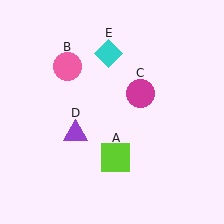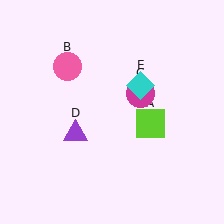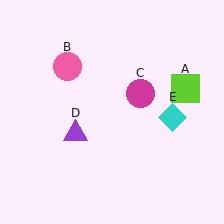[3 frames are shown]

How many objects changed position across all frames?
2 objects changed position: lime square (object A), cyan diamond (object E).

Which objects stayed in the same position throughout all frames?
Pink circle (object B) and magenta circle (object C) and purple triangle (object D) remained stationary.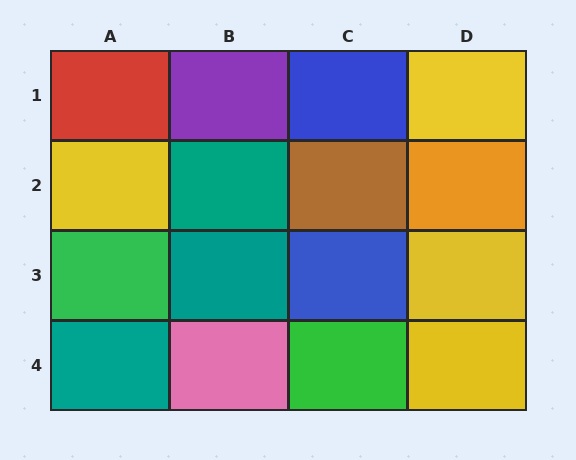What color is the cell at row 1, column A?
Red.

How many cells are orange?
1 cell is orange.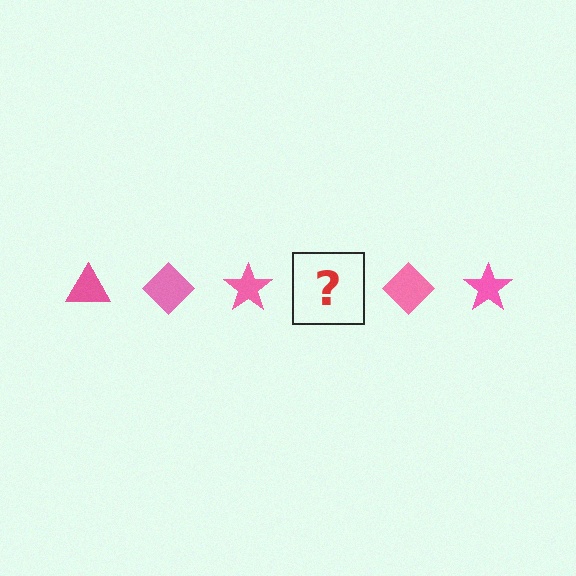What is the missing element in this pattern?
The missing element is a pink triangle.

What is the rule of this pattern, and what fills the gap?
The rule is that the pattern cycles through triangle, diamond, star shapes in pink. The gap should be filled with a pink triangle.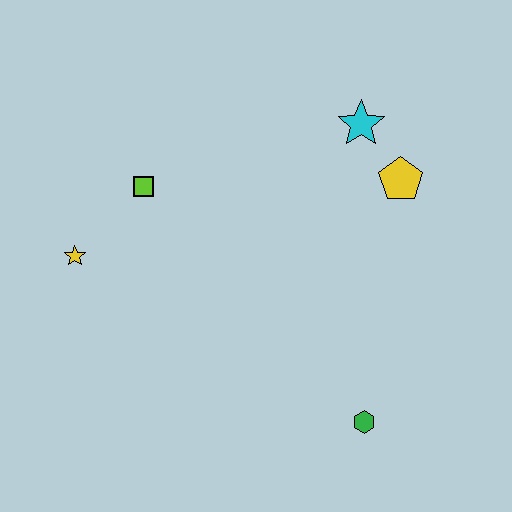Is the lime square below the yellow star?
No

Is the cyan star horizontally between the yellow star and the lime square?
No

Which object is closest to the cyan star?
The yellow pentagon is closest to the cyan star.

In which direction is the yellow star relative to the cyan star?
The yellow star is to the left of the cyan star.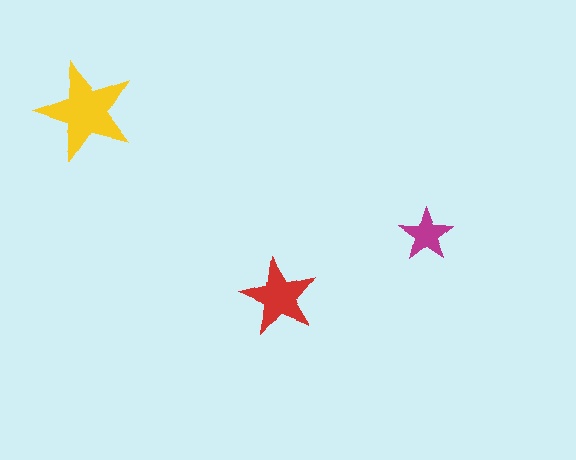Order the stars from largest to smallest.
the yellow one, the red one, the magenta one.